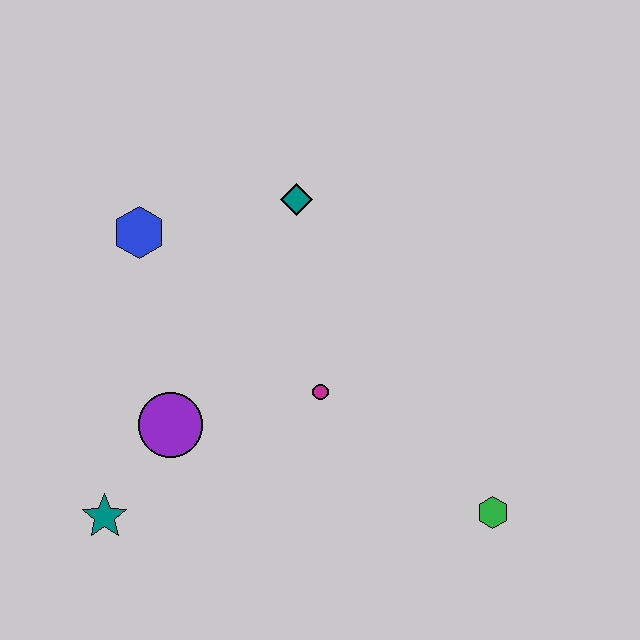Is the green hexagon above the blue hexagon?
No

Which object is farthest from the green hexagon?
The blue hexagon is farthest from the green hexagon.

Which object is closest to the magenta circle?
The purple circle is closest to the magenta circle.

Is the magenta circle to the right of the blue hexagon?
Yes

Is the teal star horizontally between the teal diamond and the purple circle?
No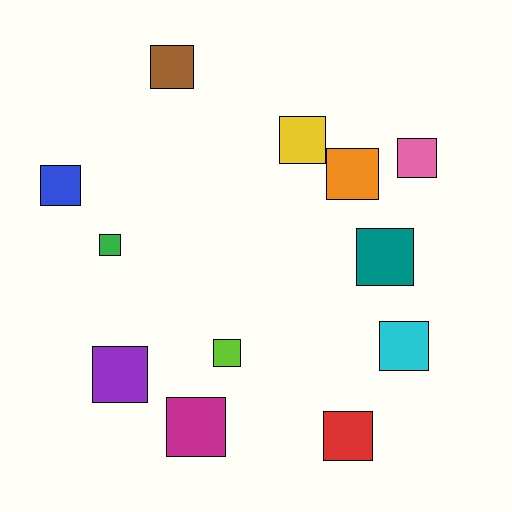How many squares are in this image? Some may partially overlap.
There are 12 squares.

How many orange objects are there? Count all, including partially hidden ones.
There is 1 orange object.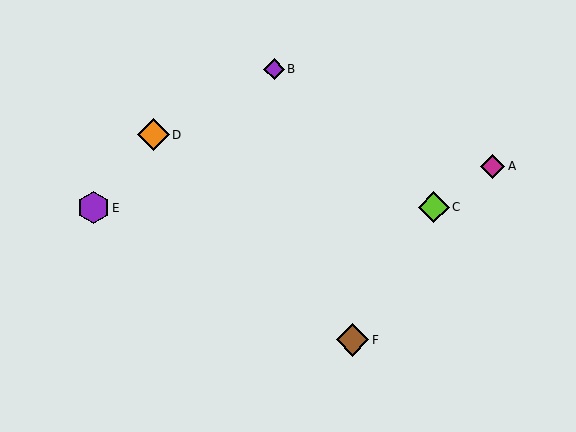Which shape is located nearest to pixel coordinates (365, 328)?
The brown diamond (labeled F) at (353, 340) is nearest to that location.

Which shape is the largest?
The brown diamond (labeled F) is the largest.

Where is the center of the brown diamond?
The center of the brown diamond is at (353, 340).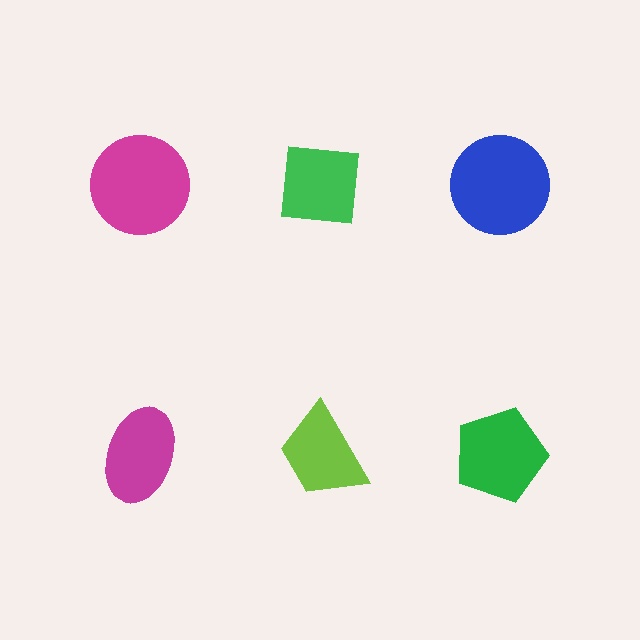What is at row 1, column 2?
A green square.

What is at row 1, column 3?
A blue circle.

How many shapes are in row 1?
3 shapes.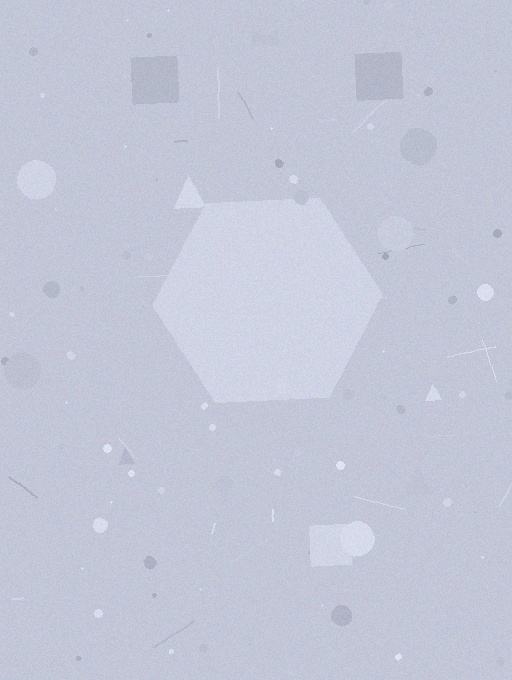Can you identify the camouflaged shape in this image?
The camouflaged shape is a hexagon.